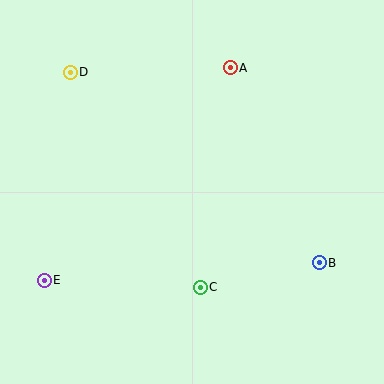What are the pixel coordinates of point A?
Point A is at (230, 68).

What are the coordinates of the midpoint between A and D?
The midpoint between A and D is at (150, 70).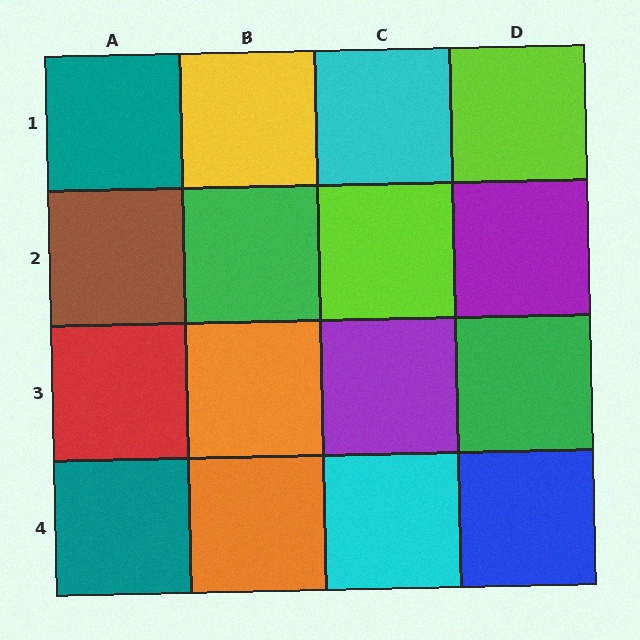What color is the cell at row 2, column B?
Green.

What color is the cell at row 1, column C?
Cyan.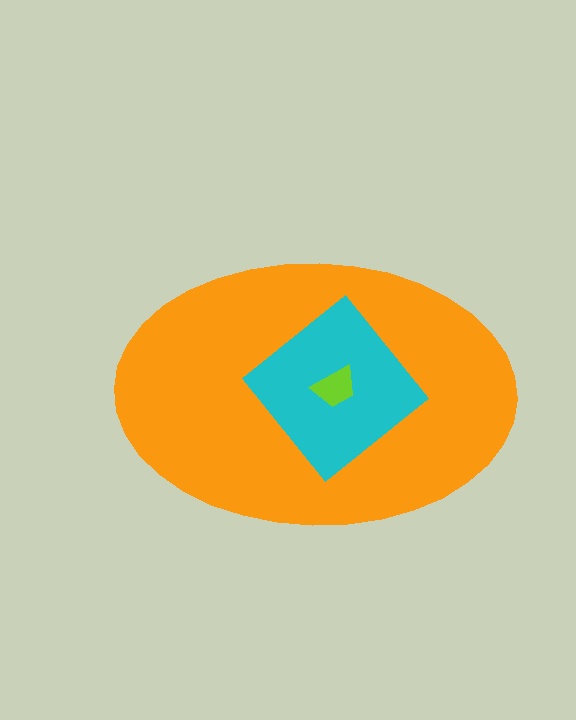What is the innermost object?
The lime trapezoid.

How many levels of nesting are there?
3.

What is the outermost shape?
The orange ellipse.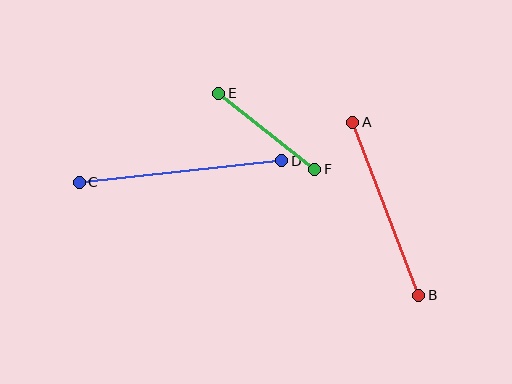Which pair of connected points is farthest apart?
Points C and D are farthest apart.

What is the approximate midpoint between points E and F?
The midpoint is at approximately (267, 131) pixels.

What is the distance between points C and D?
The distance is approximately 203 pixels.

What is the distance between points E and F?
The distance is approximately 123 pixels.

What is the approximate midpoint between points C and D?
The midpoint is at approximately (180, 171) pixels.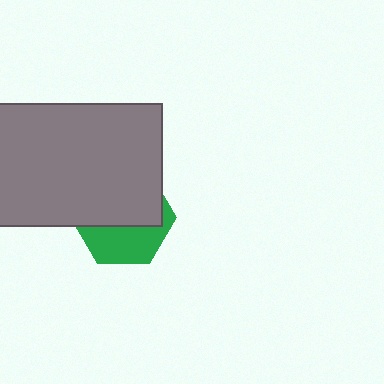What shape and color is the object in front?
The object in front is a gray rectangle.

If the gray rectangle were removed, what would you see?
You would see the complete green hexagon.